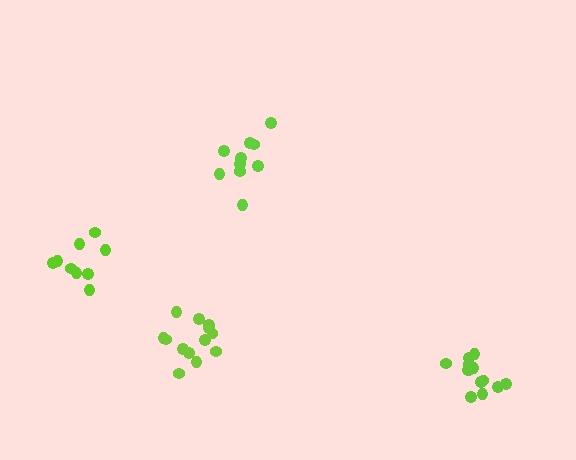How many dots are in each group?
Group 1: 13 dots, Group 2: 9 dots, Group 3: 10 dots, Group 4: 13 dots (45 total).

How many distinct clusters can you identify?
There are 4 distinct clusters.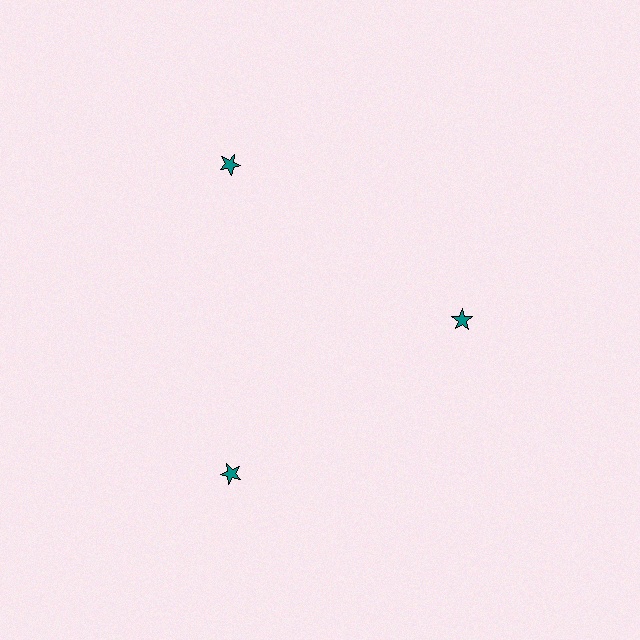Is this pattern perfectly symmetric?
No. The 3 teal stars are arranged in a ring, but one element near the 3 o'clock position is pulled inward toward the center, breaking the 3-fold rotational symmetry.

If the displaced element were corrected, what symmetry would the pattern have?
It would have 3-fold rotational symmetry — the pattern would map onto itself every 120 degrees.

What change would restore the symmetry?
The symmetry would be restored by moving it outward, back onto the ring so that all 3 stars sit at equal angles and equal distance from the center.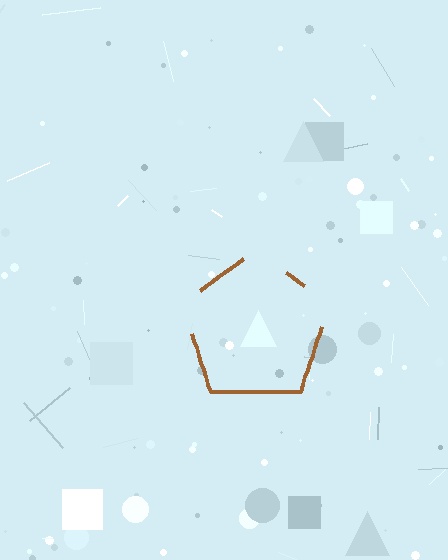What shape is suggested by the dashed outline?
The dashed outline suggests a pentagon.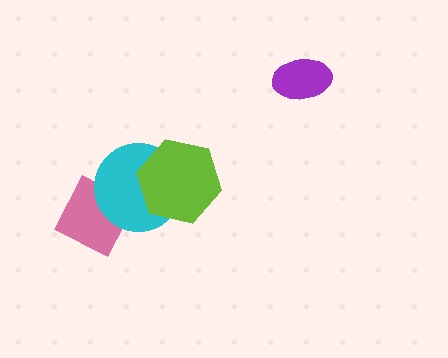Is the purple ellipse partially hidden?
No, no other shape covers it.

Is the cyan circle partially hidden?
Yes, it is partially covered by another shape.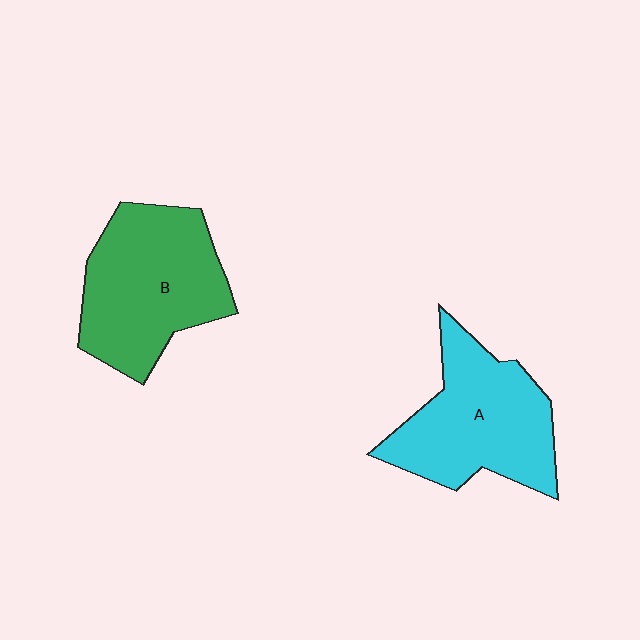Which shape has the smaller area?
Shape A (cyan).